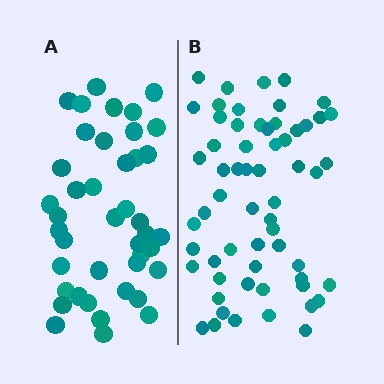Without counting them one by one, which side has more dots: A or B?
Region B (the right region) has more dots.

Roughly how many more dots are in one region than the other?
Region B has approximately 20 more dots than region A.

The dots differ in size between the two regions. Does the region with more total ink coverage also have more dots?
No. Region A has more total ink coverage because its dots are larger, but region B actually contains more individual dots. Total area can be misleading — the number of items is what matters here.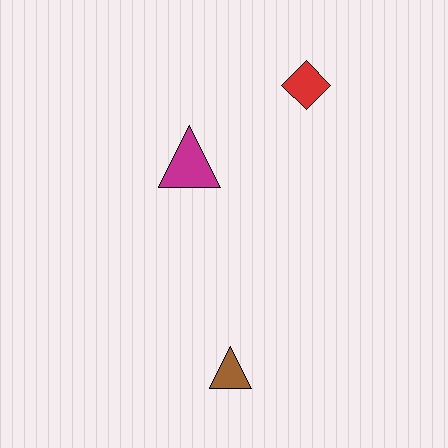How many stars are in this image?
There are no stars.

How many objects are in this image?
There are 3 objects.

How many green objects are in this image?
There are no green objects.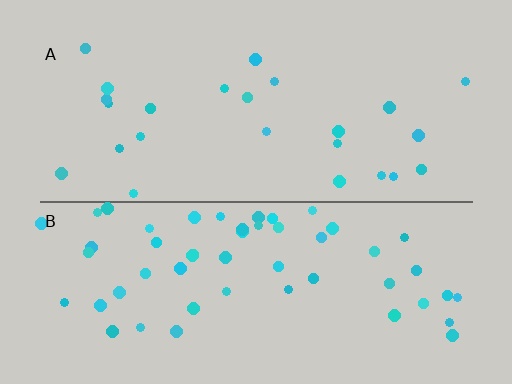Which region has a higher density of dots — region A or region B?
B (the bottom).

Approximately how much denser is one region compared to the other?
Approximately 2.2× — region B over region A.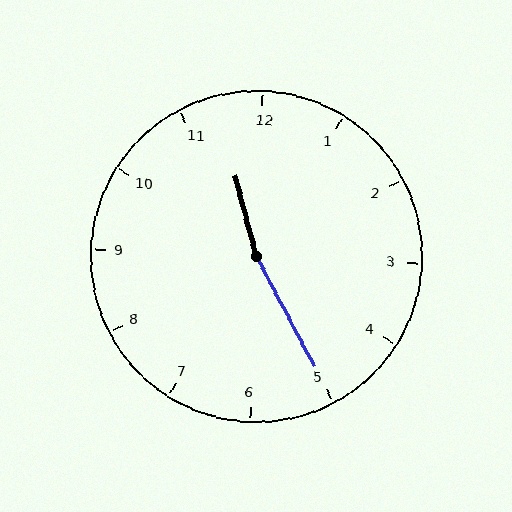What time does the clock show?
11:25.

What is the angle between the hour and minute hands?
Approximately 168 degrees.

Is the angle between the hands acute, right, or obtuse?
It is obtuse.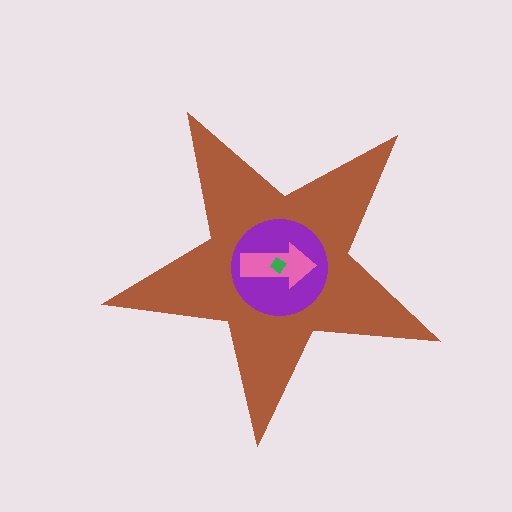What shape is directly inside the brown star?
The purple circle.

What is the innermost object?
The green diamond.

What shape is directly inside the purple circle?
The pink arrow.